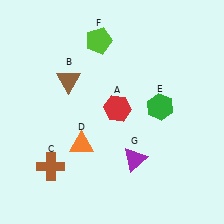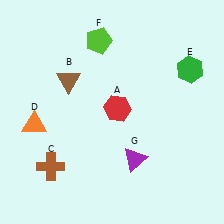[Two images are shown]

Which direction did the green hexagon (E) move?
The green hexagon (E) moved up.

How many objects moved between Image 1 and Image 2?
2 objects moved between the two images.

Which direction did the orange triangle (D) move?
The orange triangle (D) moved left.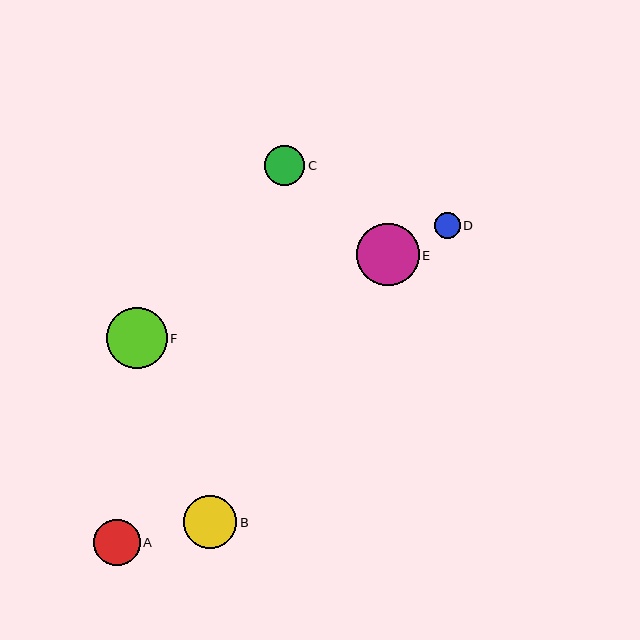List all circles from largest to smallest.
From largest to smallest: E, F, B, A, C, D.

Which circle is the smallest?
Circle D is the smallest with a size of approximately 26 pixels.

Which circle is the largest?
Circle E is the largest with a size of approximately 62 pixels.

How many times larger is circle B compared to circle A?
Circle B is approximately 1.1 times the size of circle A.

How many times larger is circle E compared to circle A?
Circle E is approximately 1.3 times the size of circle A.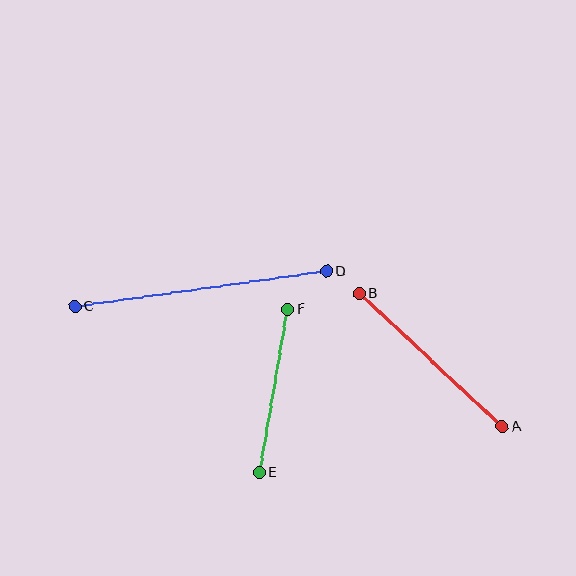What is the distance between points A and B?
The distance is approximately 195 pixels.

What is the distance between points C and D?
The distance is approximately 254 pixels.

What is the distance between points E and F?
The distance is approximately 166 pixels.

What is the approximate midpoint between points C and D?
The midpoint is at approximately (201, 289) pixels.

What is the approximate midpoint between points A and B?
The midpoint is at approximately (431, 360) pixels.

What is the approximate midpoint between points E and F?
The midpoint is at approximately (273, 391) pixels.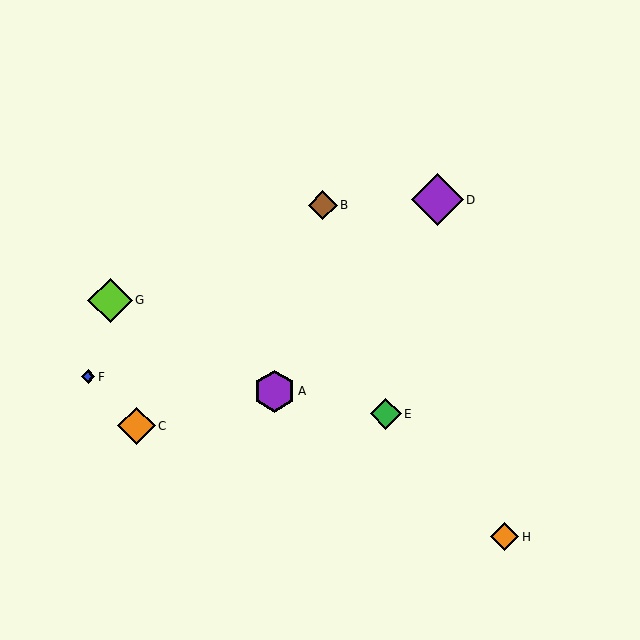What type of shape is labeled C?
Shape C is an orange diamond.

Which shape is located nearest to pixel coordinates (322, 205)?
The brown diamond (labeled B) at (323, 205) is nearest to that location.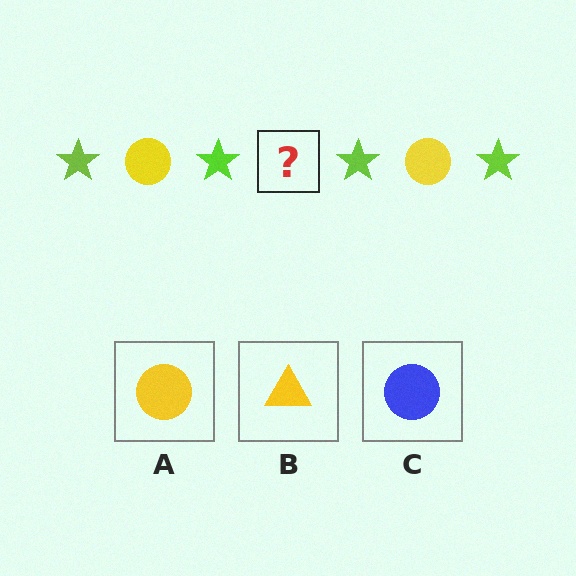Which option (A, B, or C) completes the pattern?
A.